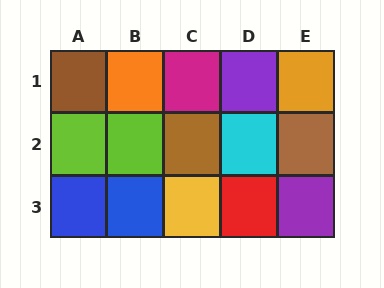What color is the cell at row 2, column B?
Lime.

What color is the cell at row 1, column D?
Purple.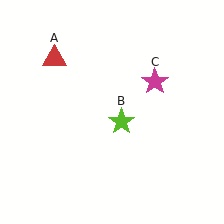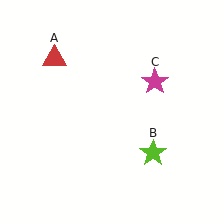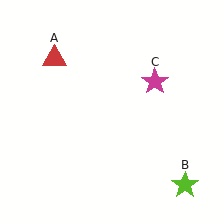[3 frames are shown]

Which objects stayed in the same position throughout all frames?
Red triangle (object A) and magenta star (object C) remained stationary.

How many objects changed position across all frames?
1 object changed position: lime star (object B).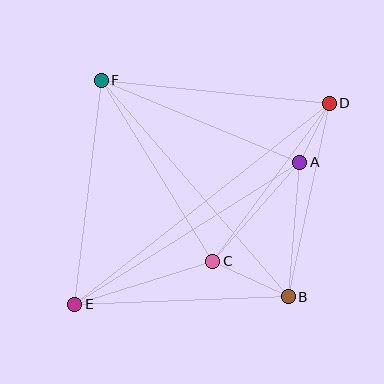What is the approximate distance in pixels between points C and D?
The distance between C and D is approximately 196 pixels.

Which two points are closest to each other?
Points A and D are closest to each other.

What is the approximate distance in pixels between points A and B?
The distance between A and B is approximately 135 pixels.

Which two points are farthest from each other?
Points D and E are farthest from each other.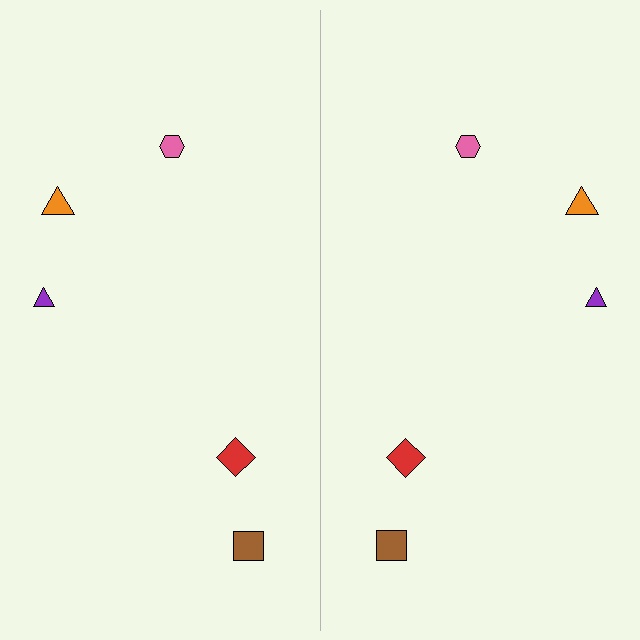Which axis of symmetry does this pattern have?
The pattern has a vertical axis of symmetry running through the center of the image.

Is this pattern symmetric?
Yes, this pattern has bilateral (reflection) symmetry.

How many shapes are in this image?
There are 10 shapes in this image.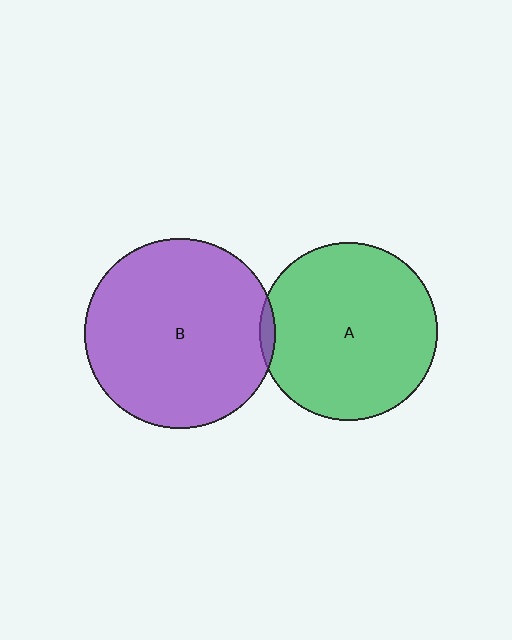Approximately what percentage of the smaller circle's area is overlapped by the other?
Approximately 5%.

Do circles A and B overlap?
Yes.